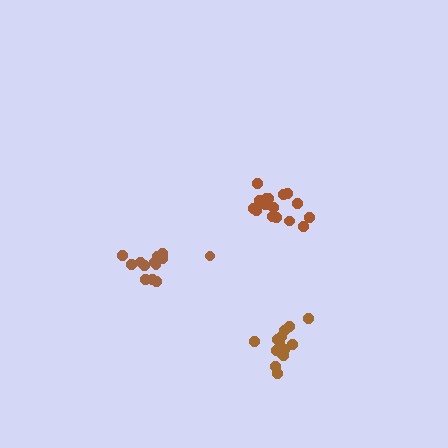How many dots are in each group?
Group 1: 13 dots, Group 2: 16 dots, Group 3: 14 dots (43 total).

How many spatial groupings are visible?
There are 3 spatial groupings.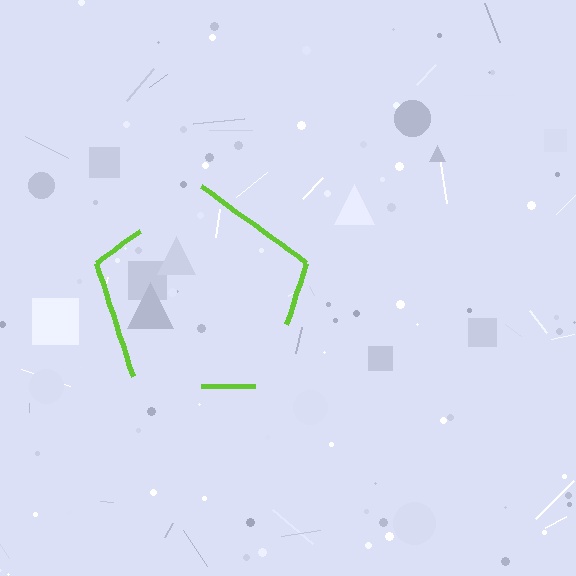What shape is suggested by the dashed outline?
The dashed outline suggests a pentagon.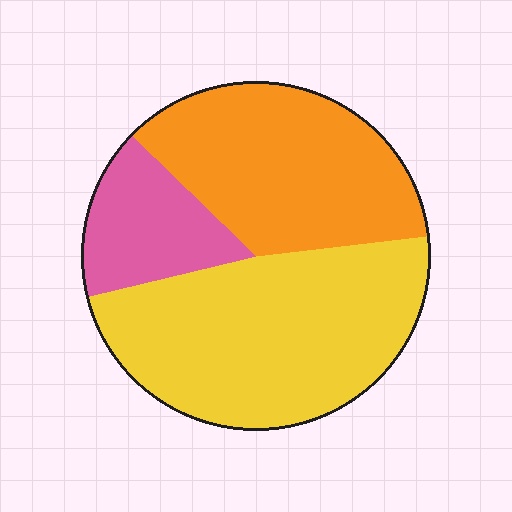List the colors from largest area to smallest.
From largest to smallest: yellow, orange, pink.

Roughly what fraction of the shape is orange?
Orange takes up about three eighths (3/8) of the shape.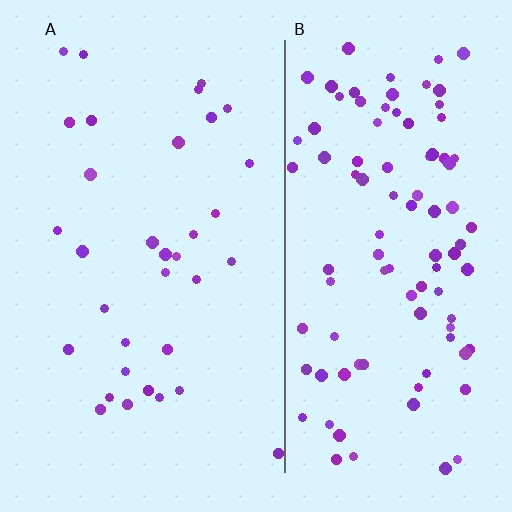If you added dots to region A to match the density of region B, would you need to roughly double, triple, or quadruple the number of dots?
Approximately triple.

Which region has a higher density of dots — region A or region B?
B (the right).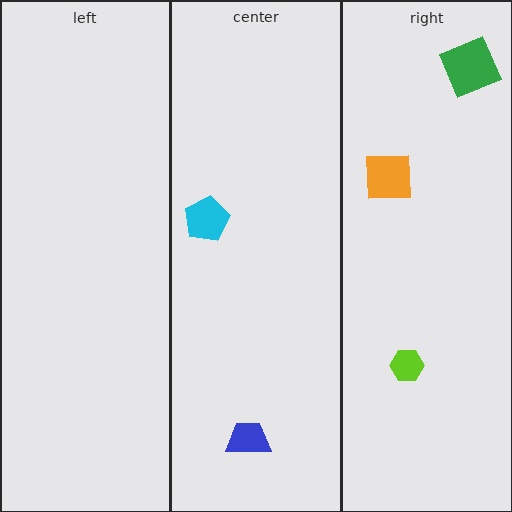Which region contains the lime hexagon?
The right region.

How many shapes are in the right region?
3.